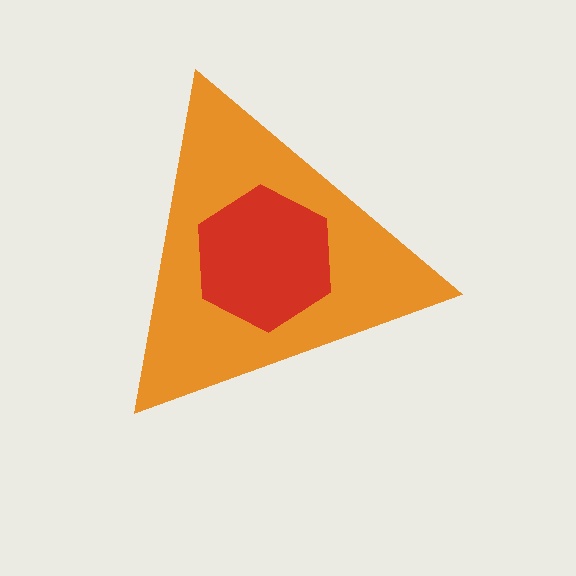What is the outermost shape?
The orange triangle.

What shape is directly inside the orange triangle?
The red hexagon.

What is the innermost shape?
The red hexagon.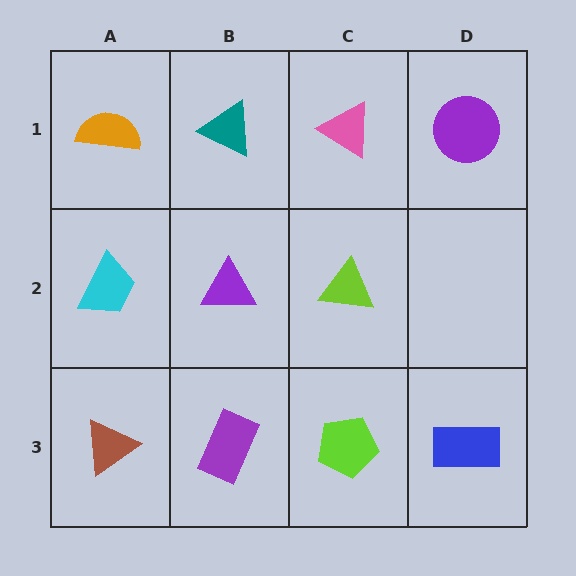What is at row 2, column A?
A cyan trapezoid.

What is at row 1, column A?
An orange semicircle.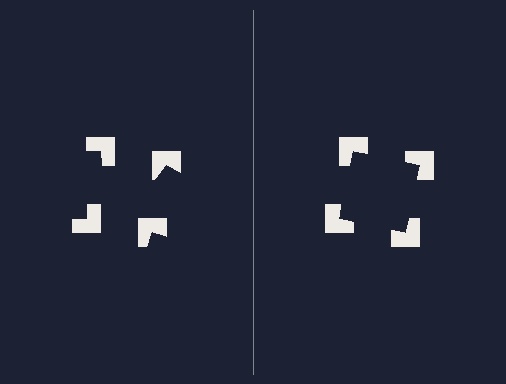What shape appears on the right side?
An illusory square.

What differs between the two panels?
The notched squares are positioned identically on both sides; only the wedge orientations differ. On the right they align to a square; on the left they are misaligned.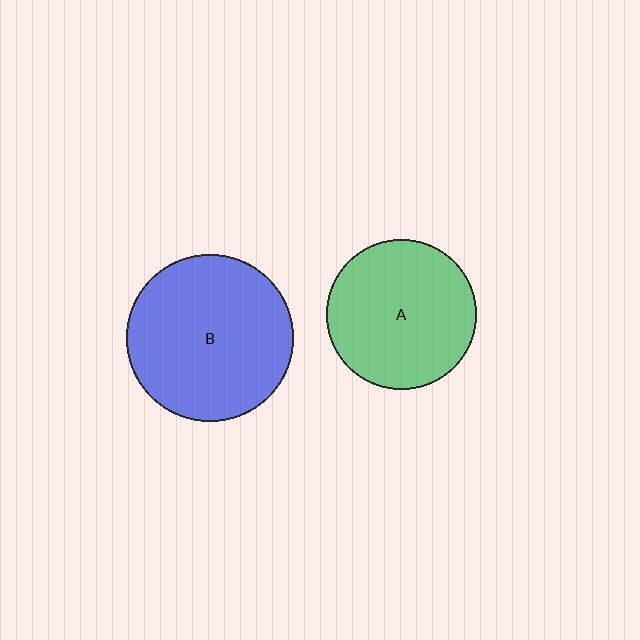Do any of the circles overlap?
No, none of the circles overlap.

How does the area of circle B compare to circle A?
Approximately 1.3 times.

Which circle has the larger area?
Circle B (blue).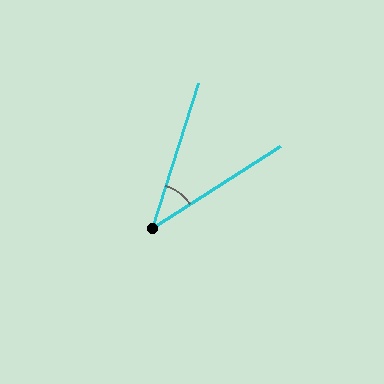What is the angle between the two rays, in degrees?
Approximately 40 degrees.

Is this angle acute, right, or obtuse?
It is acute.